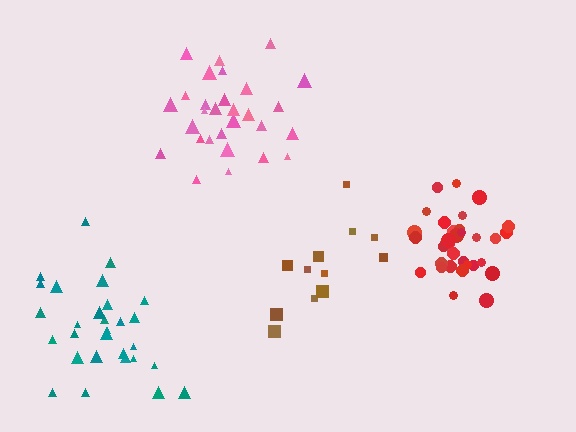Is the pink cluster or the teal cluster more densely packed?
Pink.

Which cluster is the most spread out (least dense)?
Brown.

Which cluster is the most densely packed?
Red.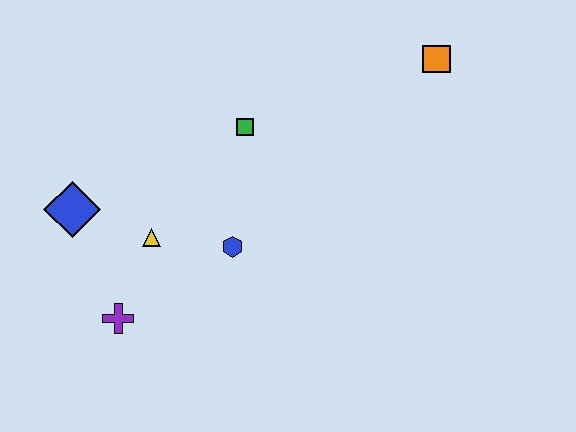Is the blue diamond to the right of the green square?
No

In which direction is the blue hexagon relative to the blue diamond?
The blue hexagon is to the right of the blue diamond.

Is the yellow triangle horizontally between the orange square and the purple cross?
Yes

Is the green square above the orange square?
No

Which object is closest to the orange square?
The green square is closest to the orange square.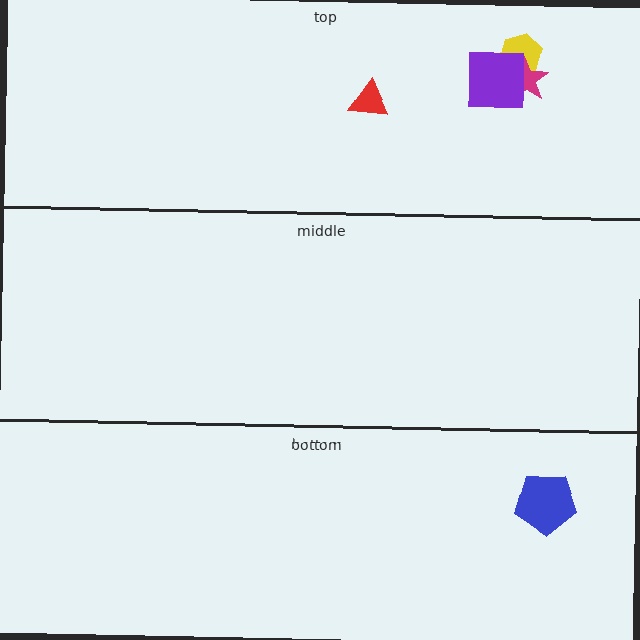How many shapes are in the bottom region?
1.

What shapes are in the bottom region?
The blue pentagon.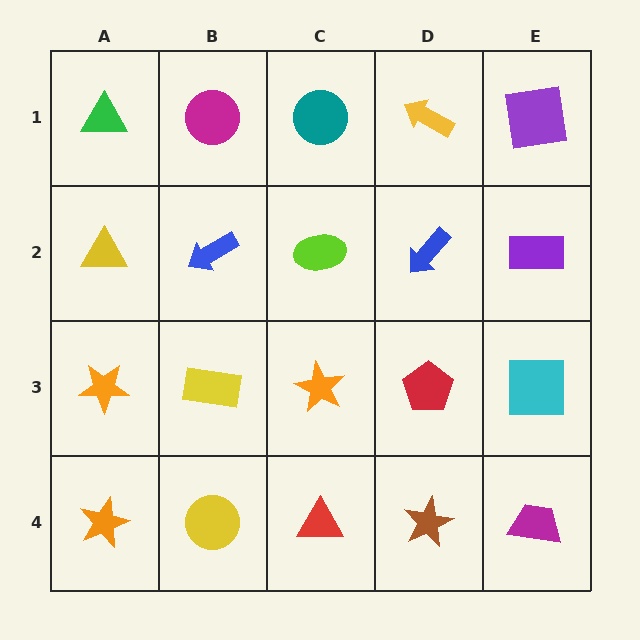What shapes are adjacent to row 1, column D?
A blue arrow (row 2, column D), a teal circle (row 1, column C), a purple square (row 1, column E).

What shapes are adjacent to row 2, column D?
A yellow arrow (row 1, column D), a red pentagon (row 3, column D), a lime ellipse (row 2, column C), a purple rectangle (row 2, column E).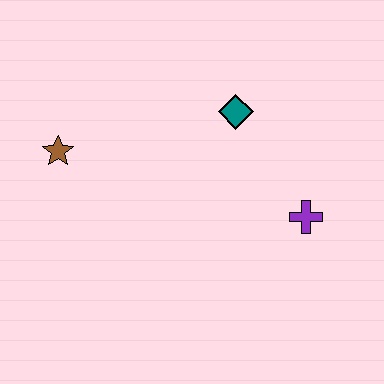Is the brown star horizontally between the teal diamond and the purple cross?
No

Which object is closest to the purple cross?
The teal diamond is closest to the purple cross.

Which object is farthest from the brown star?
The purple cross is farthest from the brown star.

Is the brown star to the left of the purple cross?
Yes